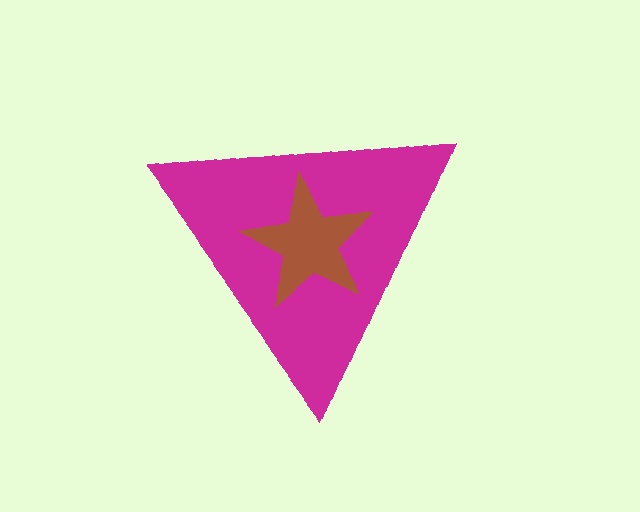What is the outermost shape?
The magenta triangle.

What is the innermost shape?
The brown star.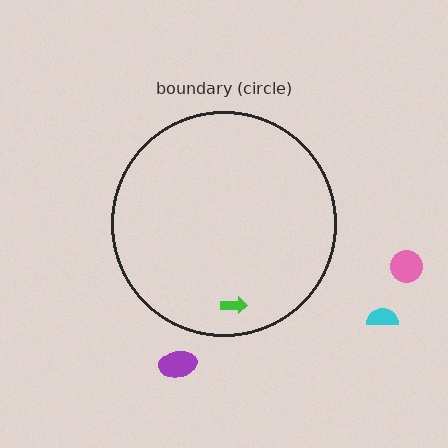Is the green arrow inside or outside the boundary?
Inside.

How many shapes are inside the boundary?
1 inside, 3 outside.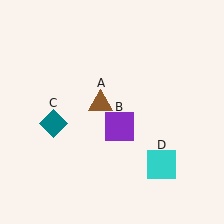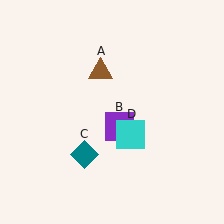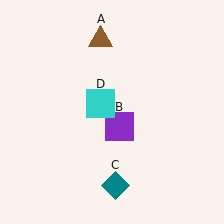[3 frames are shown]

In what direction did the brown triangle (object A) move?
The brown triangle (object A) moved up.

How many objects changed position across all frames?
3 objects changed position: brown triangle (object A), teal diamond (object C), cyan square (object D).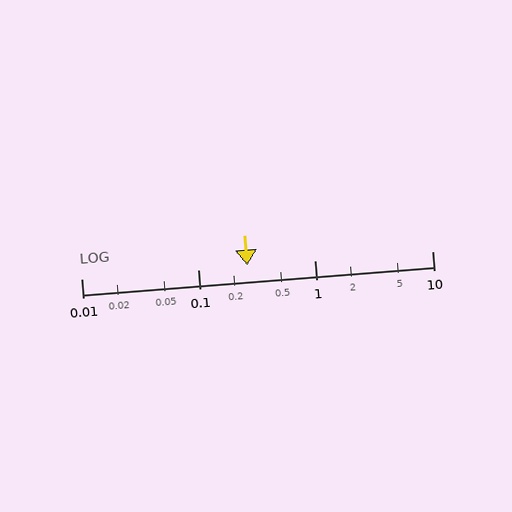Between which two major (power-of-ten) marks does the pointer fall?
The pointer is between 0.1 and 1.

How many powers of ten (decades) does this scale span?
The scale spans 3 decades, from 0.01 to 10.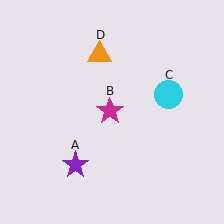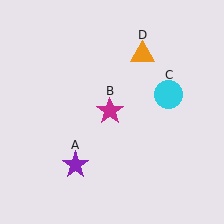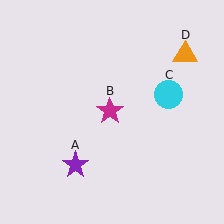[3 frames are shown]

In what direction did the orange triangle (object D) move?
The orange triangle (object D) moved right.